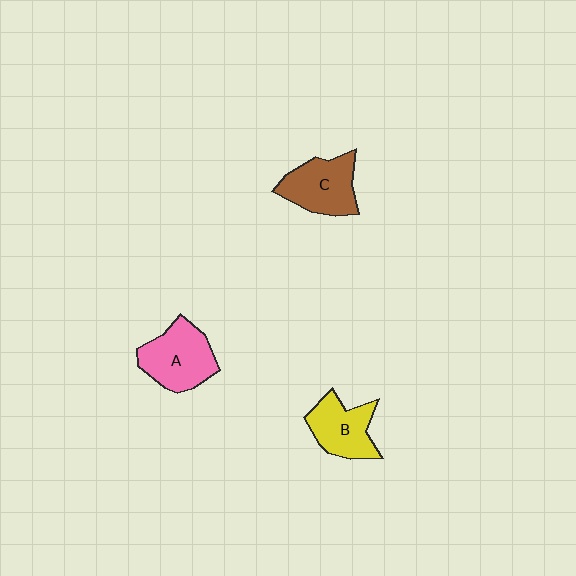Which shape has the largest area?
Shape A (pink).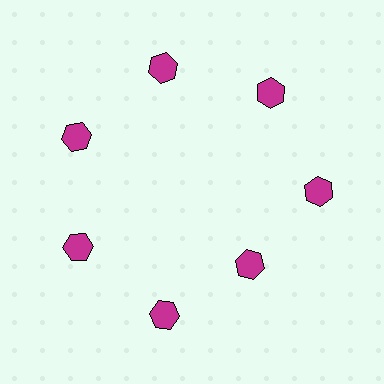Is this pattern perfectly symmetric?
No. The 7 magenta hexagons are arranged in a ring, but one element near the 5 o'clock position is pulled inward toward the center, breaking the 7-fold rotational symmetry.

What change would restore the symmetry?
The symmetry would be restored by moving it outward, back onto the ring so that all 7 hexagons sit at equal angles and equal distance from the center.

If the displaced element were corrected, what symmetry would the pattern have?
It would have 7-fold rotational symmetry — the pattern would map onto itself every 51 degrees.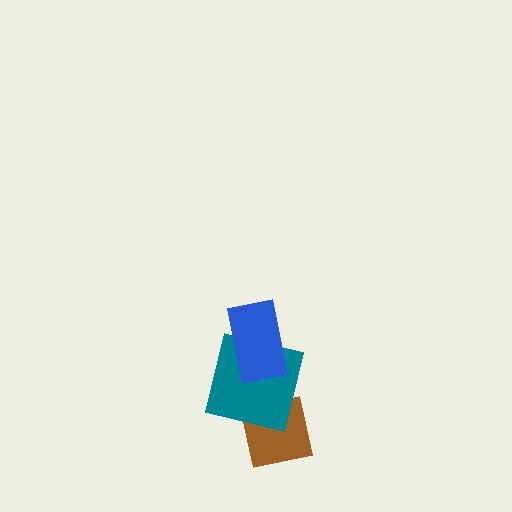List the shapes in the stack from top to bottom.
From top to bottom: the blue rectangle, the teal square, the brown square.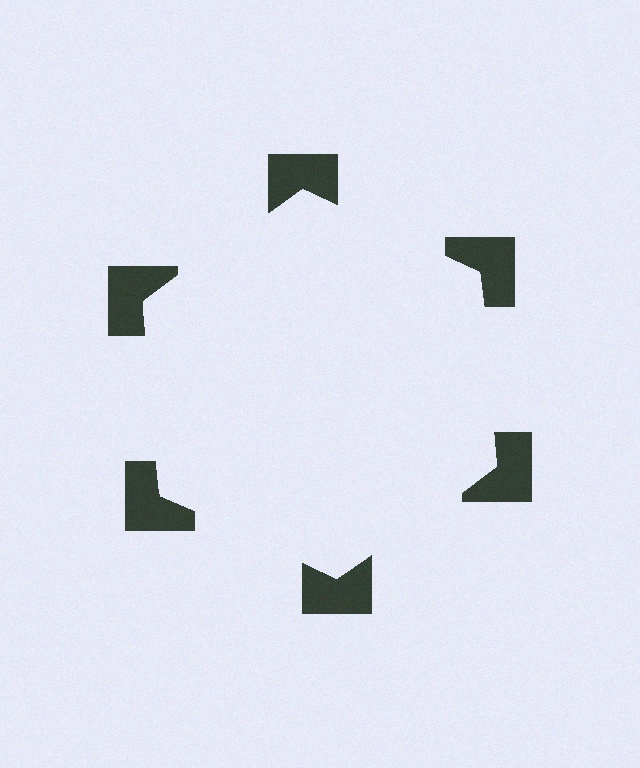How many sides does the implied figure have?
6 sides.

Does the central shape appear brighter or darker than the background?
It typically appears slightly brighter than the background, even though no actual brightness change is drawn.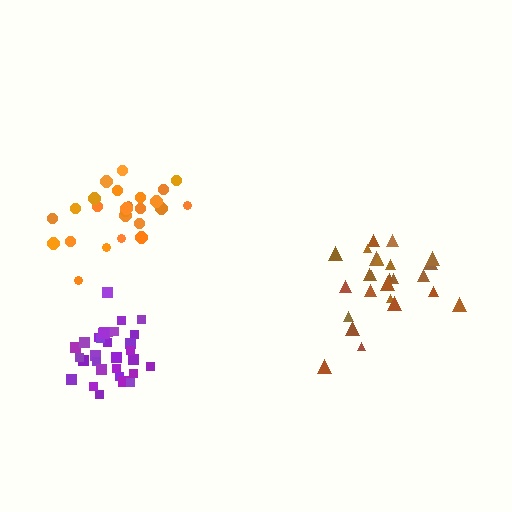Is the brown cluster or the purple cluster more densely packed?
Purple.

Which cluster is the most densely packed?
Purple.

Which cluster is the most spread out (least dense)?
Orange.